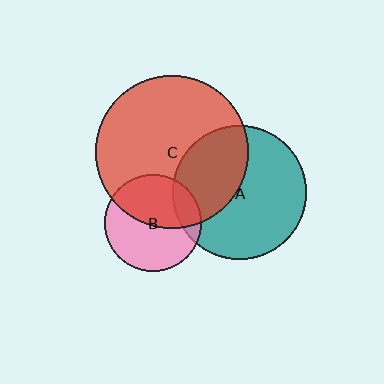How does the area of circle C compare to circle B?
Approximately 2.5 times.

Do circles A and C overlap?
Yes.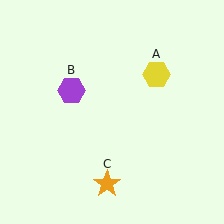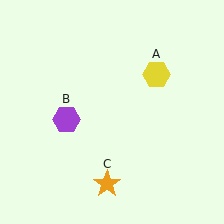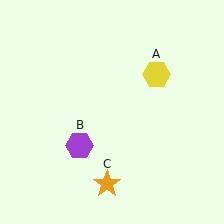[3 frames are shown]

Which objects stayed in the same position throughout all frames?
Yellow hexagon (object A) and orange star (object C) remained stationary.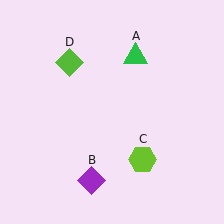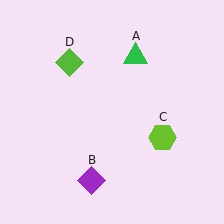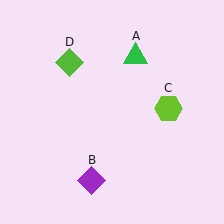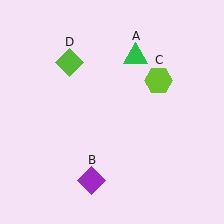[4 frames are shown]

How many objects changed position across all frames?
1 object changed position: lime hexagon (object C).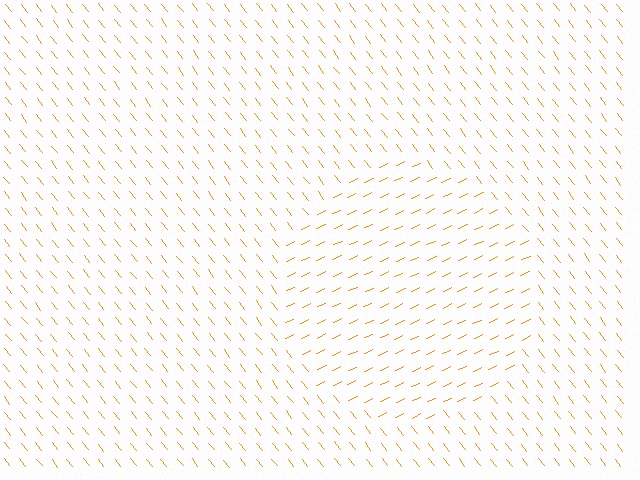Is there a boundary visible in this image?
Yes, there is a texture boundary formed by a change in line orientation.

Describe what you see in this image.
The image is filled with small orange line segments. A circle region in the image has lines oriented differently from the surrounding lines, creating a visible texture boundary.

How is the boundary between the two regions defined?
The boundary is defined purely by a change in line orientation (approximately 76 degrees difference). All lines are the same color and thickness.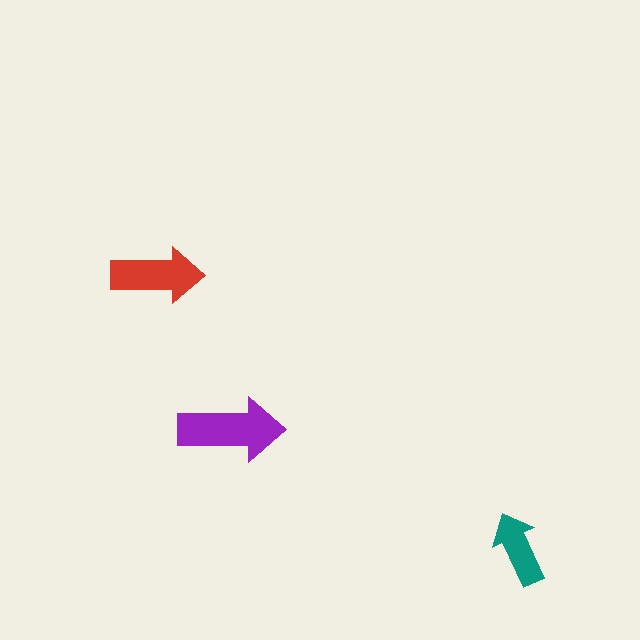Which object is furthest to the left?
The red arrow is leftmost.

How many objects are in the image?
There are 3 objects in the image.